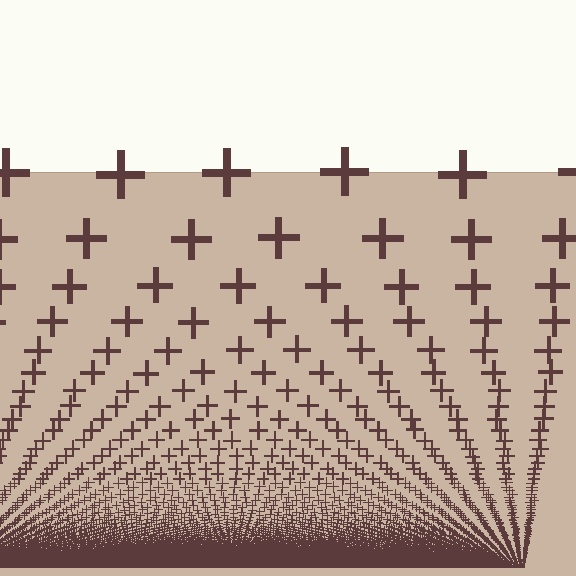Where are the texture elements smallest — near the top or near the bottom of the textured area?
Near the bottom.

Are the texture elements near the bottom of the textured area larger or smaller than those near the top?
Smaller. The gradient is inverted — elements near the bottom are smaller and denser.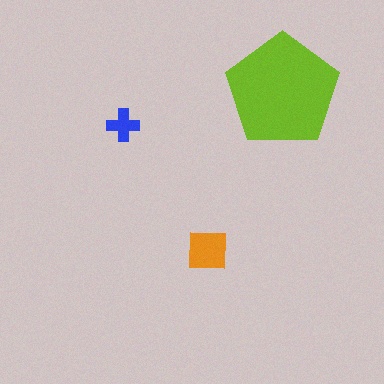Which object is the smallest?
The blue cross.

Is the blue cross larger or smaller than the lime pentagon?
Smaller.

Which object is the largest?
The lime pentagon.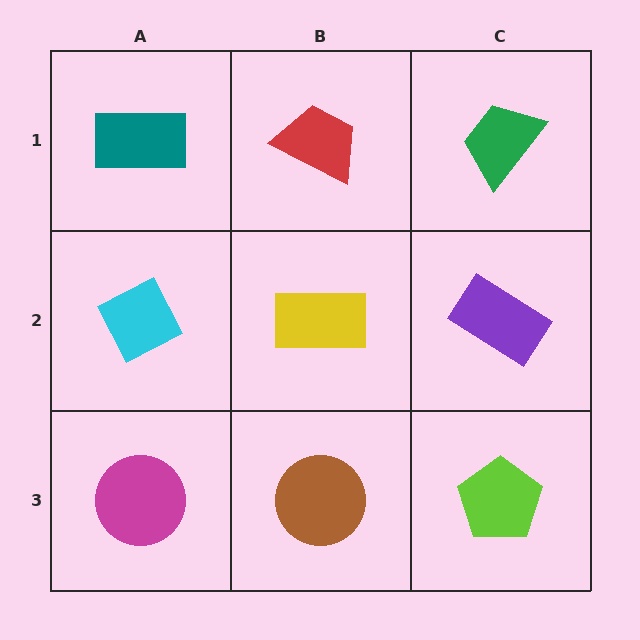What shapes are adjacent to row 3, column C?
A purple rectangle (row 2, column C), a brown circle (row 3, column B).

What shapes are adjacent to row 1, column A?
A cyan diamond (row 2, column A), a red trapezoid (row 1, column B).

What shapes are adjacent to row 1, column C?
A purple rectangle (row 2, column C), a red trapezoid (row 1, column B).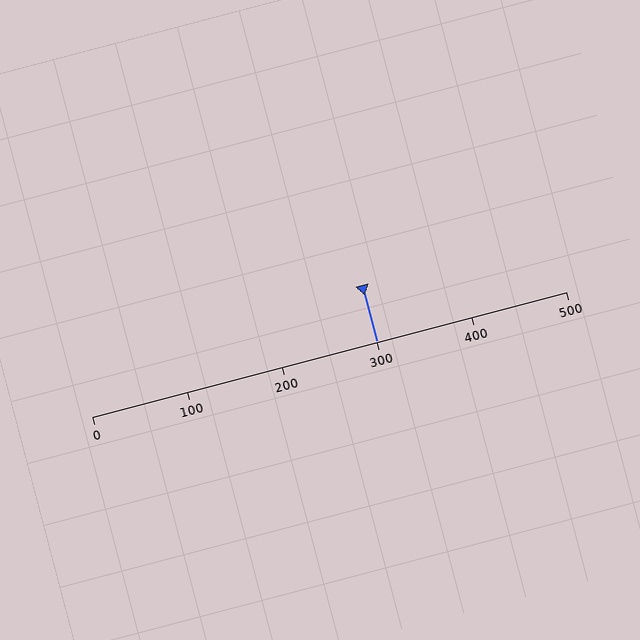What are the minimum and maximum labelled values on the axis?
The axis runs from 0 to 500.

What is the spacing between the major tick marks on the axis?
The major ticks are spaced 100 apart.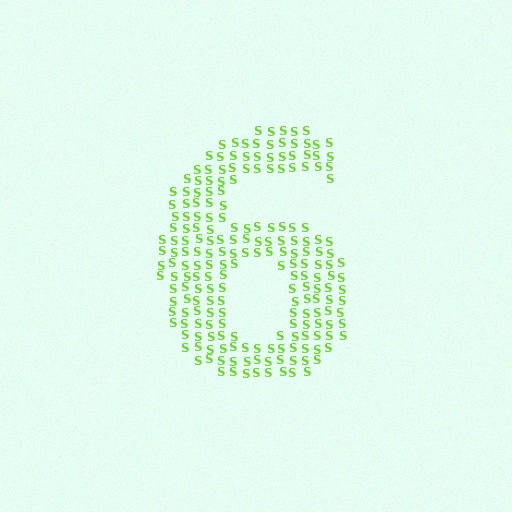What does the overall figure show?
The overall figure shows the digit 6.